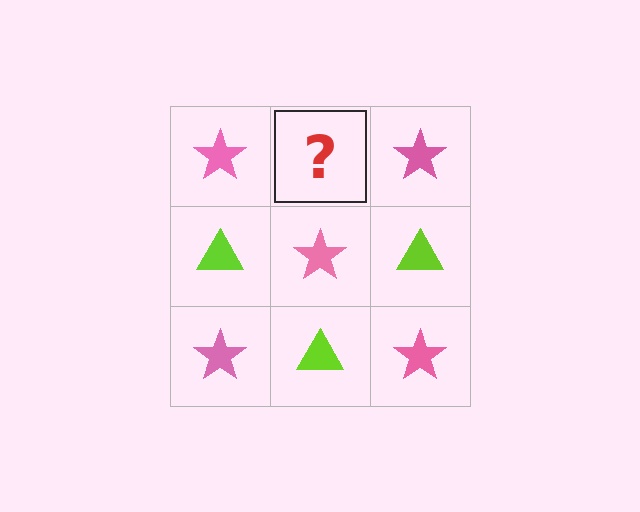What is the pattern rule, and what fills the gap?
The rule is that it alternates pink star and lime triangle in a checkerboard pattern. The gap should be filled with a lime triangle.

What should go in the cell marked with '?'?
The missing cell should contain a lime triangle.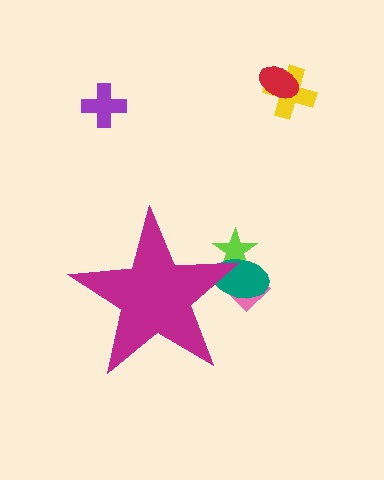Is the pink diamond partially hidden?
Yes, the pink diamond is partially hidden behind the magenta star.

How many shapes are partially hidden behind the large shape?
3 shapes are partially hidden.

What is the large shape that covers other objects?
A magenta star.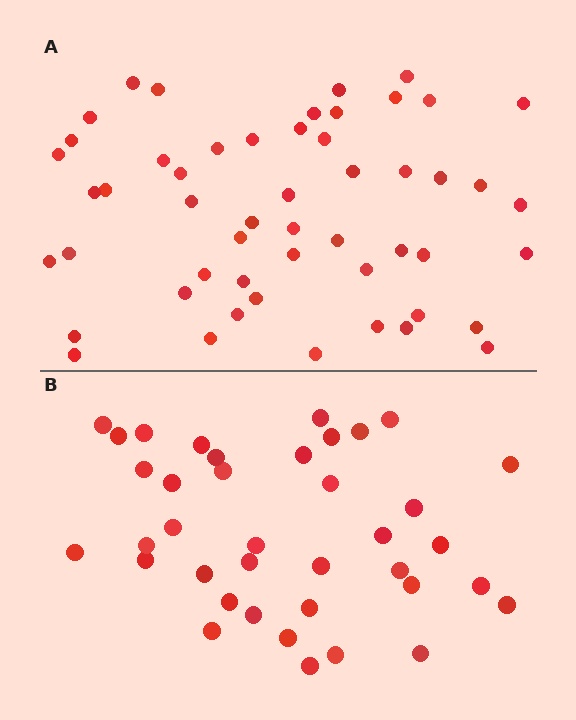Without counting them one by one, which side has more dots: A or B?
Region A (the top region) has more dots.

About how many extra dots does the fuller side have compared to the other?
Region A has approximately 15 more dots than region B.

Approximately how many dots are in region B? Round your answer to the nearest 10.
About 40 dots. (The exact count is 38, which rounds to 40.)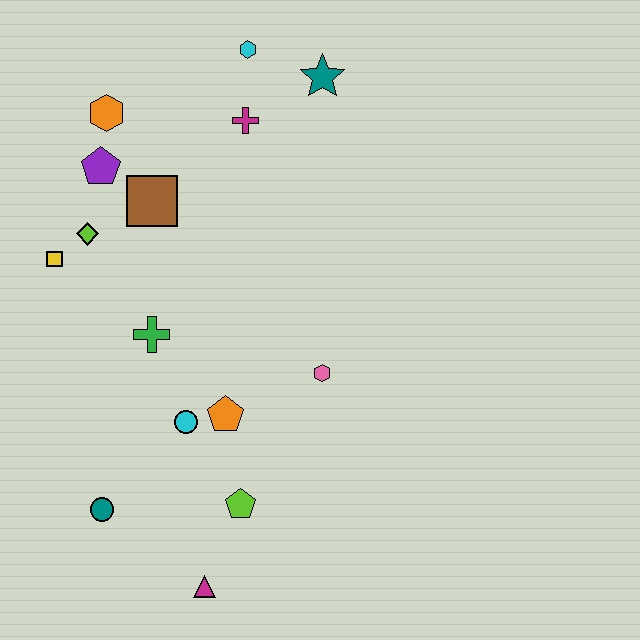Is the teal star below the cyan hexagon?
Yes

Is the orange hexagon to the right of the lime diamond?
Yes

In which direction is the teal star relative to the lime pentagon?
The teal star is above the lime pentagon.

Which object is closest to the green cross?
The cyan circle is closest to the green cross.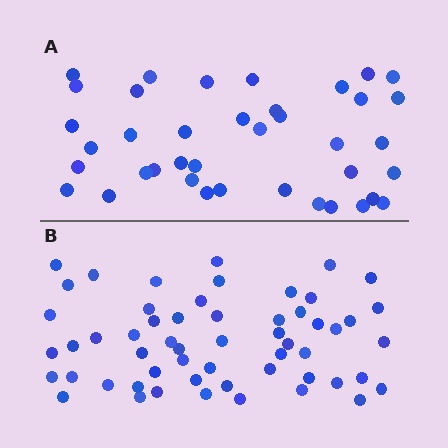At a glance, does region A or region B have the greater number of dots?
Region B (the bottom region) has more dots.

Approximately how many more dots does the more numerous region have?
Region B has approximately 15 more dots than region A.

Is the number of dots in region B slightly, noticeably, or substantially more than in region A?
Region B has noticeably more, but not dramatically so. The ratio is roughly 1.4 to 1.